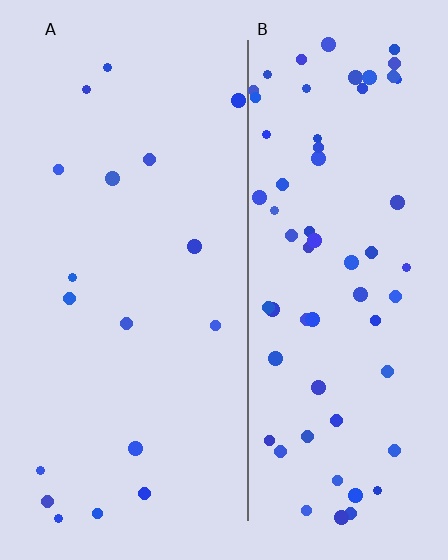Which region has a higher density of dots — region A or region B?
B (the right).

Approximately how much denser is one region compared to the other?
Approximately 3.7× — region B over region A.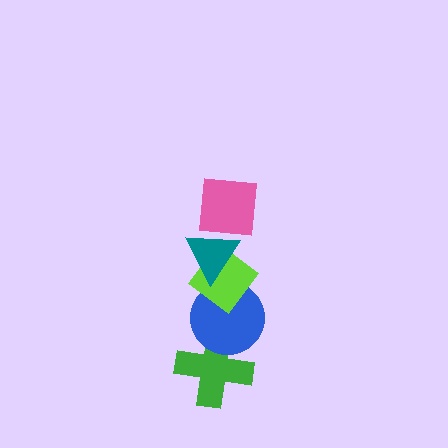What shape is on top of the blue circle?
The lime diamond is on top of the blue circle.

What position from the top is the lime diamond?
The lime diamond is 3rd from the top.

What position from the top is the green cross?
The green cross is 5th from the top.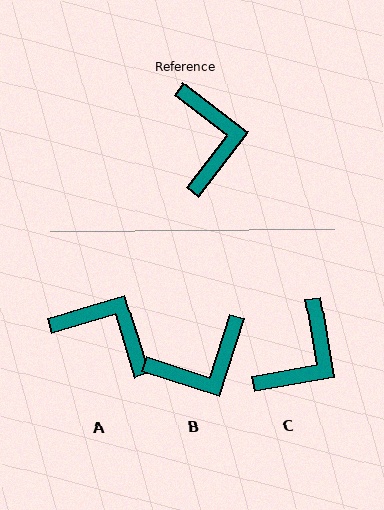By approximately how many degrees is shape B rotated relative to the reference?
Approximately 70 degrees clockwise.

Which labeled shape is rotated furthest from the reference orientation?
B, about 70 degrees away.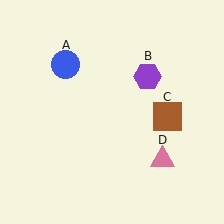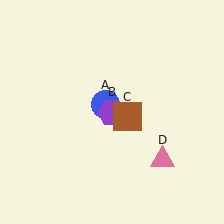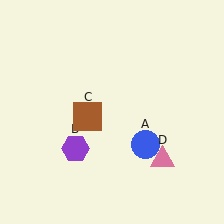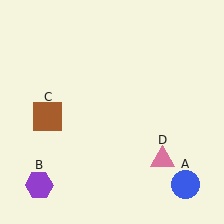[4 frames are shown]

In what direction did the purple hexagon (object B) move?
The purple hexagon (object B) moved down and to the left.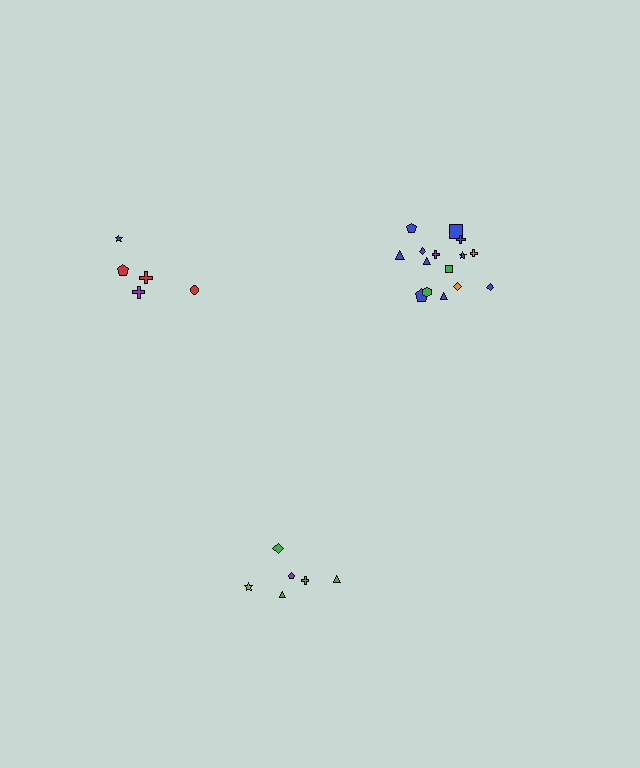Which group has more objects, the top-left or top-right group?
The top-right group.